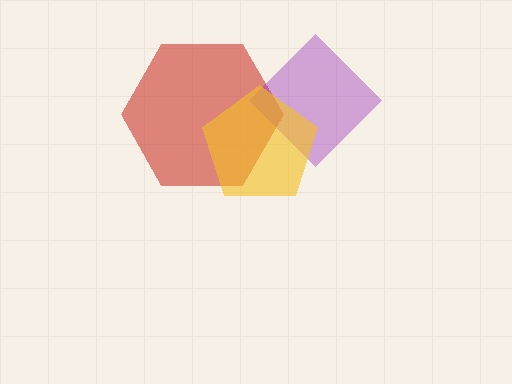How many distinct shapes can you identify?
There are 3 distinct shapes: a red hexagon, a purple diamond, a yellow pentagon.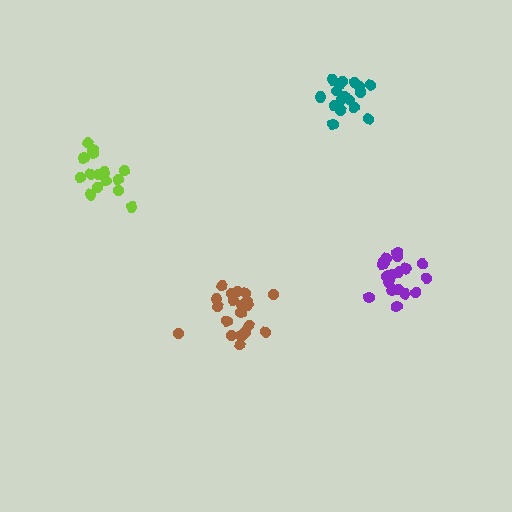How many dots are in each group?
Group 1: 20 dots, Group 2: 18 dots, Group 3: 20 dots, Group 4: 15 dots (73 total).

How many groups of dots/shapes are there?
There are 4 groups.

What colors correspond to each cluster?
The clusters are colored: purple, teal, brown, lime.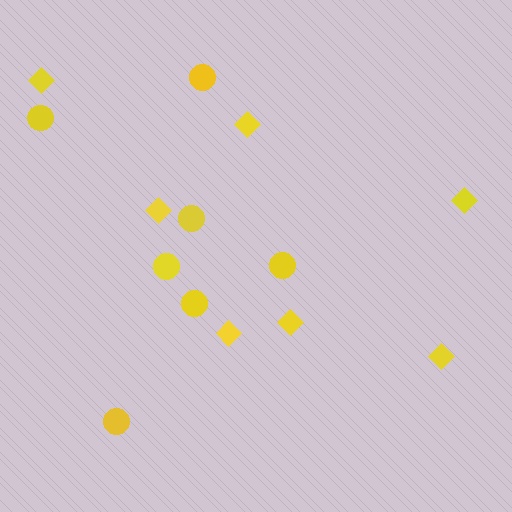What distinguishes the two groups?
There are 2 groups: one group of diamonds (7) and one group of circles (7).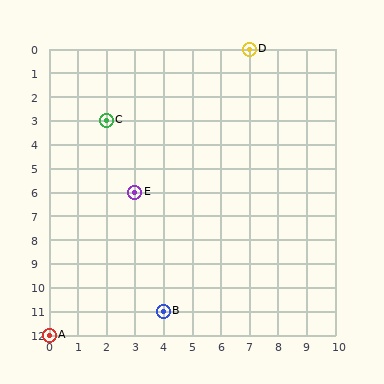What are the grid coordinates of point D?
Point D is at grid coordinates (7, 0).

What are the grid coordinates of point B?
Point B is at grid coordinates (4, 11).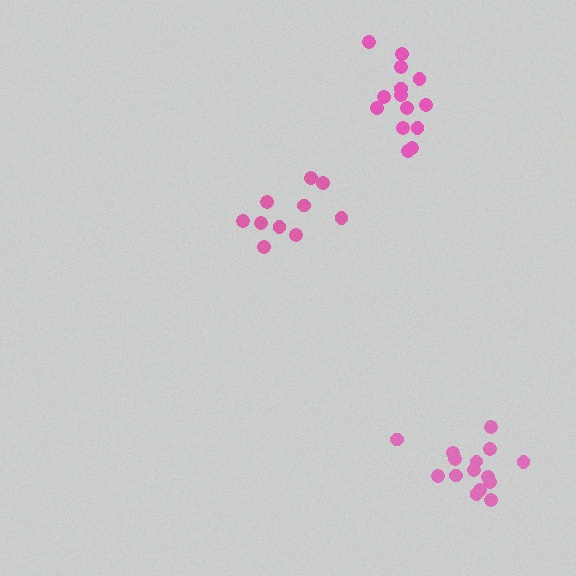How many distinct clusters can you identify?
There are 3 distinct clusters.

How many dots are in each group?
Group 1: 10 dots, Group 2: 14 dots, Group 3: 15 dots (39 total).